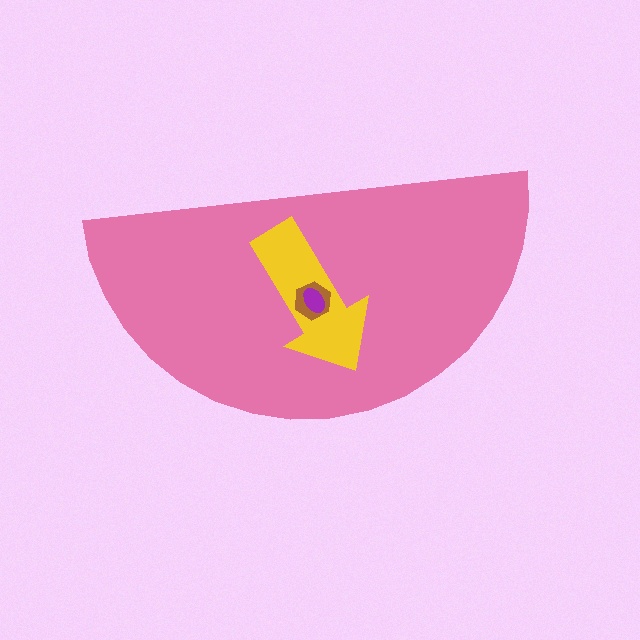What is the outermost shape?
The pink semicircle.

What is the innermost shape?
The purple ellipse.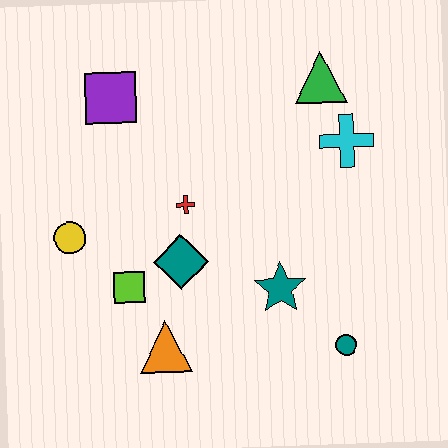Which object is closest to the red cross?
The teal diamond is closest to the red cross.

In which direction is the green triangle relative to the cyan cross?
The green triangle is above the cyan cross.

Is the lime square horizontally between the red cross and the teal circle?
No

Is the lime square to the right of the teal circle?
No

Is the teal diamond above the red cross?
No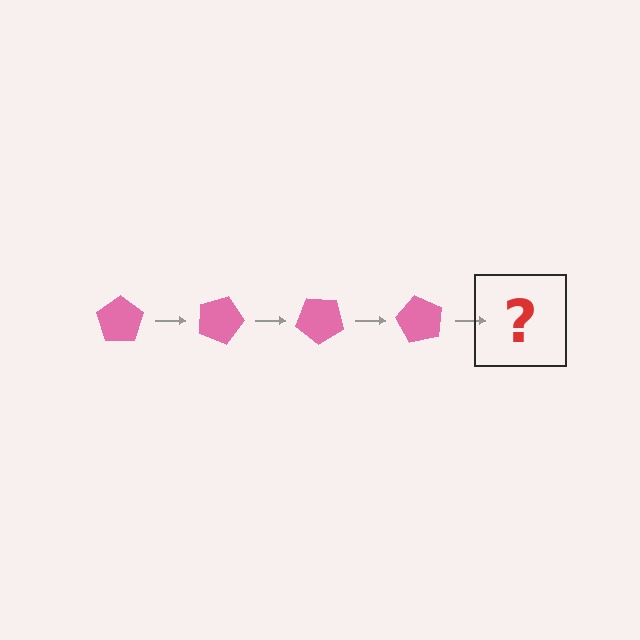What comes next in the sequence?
The next element should be a pink pentagon rotated 80 degrees.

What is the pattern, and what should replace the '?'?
The pattern is that the pentagon rotates 20 degrees each step. The '?' should be a pink pentagon rotated 80 degrees.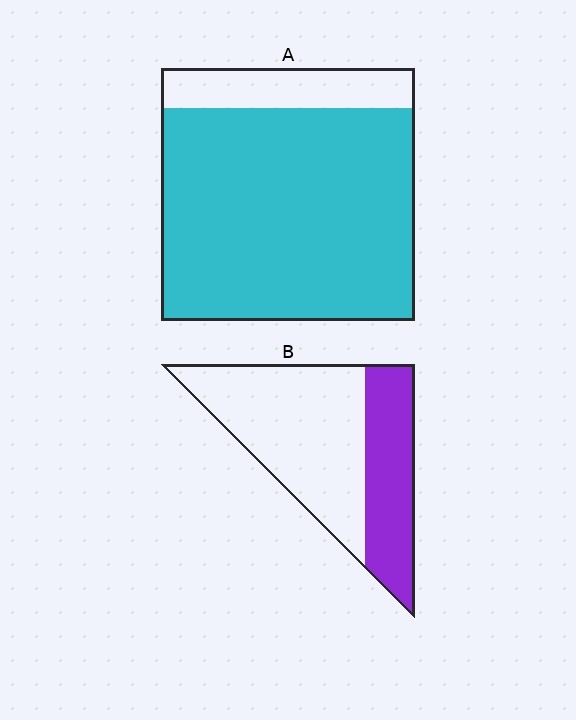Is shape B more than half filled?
No.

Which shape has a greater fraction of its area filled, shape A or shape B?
Shape A.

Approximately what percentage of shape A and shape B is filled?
A is approximately 85% and B is approximately 35%.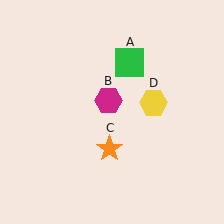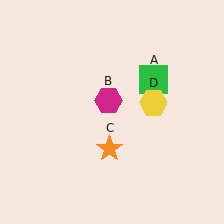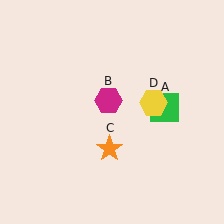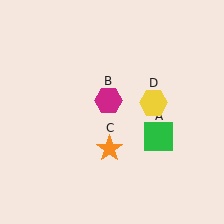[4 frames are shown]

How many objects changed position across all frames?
1 object changed position: green square (object A).